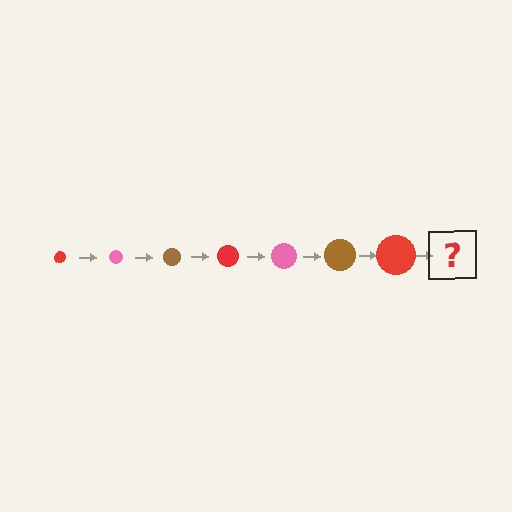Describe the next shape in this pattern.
It should be a pink circle, larger than the previous one.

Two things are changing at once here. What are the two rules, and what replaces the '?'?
The two rules are that the circle grows larger each step and the color cycles through red, pink, and brown. The '?' should be a pink circle, larger than the previous one.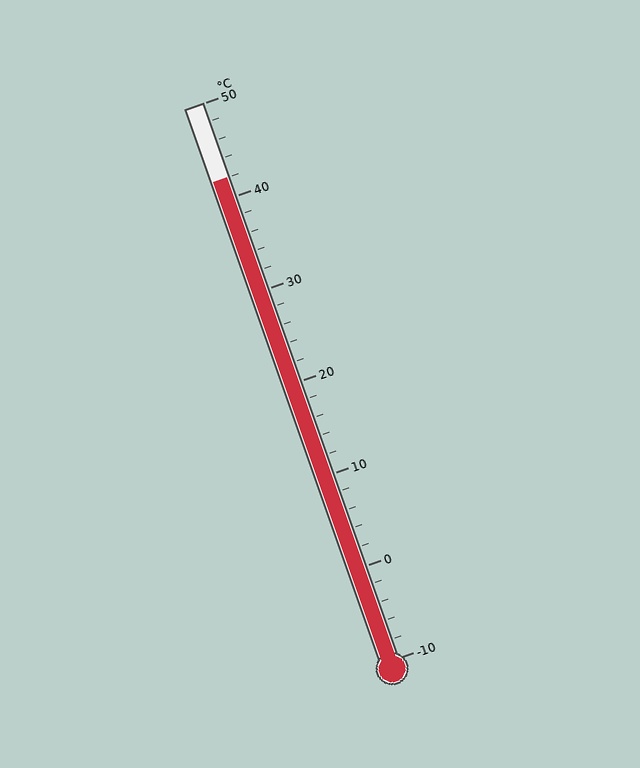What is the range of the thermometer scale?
The thermometer scale ranges from -10°C to 50°C.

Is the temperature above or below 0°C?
The temperature is above 0°C.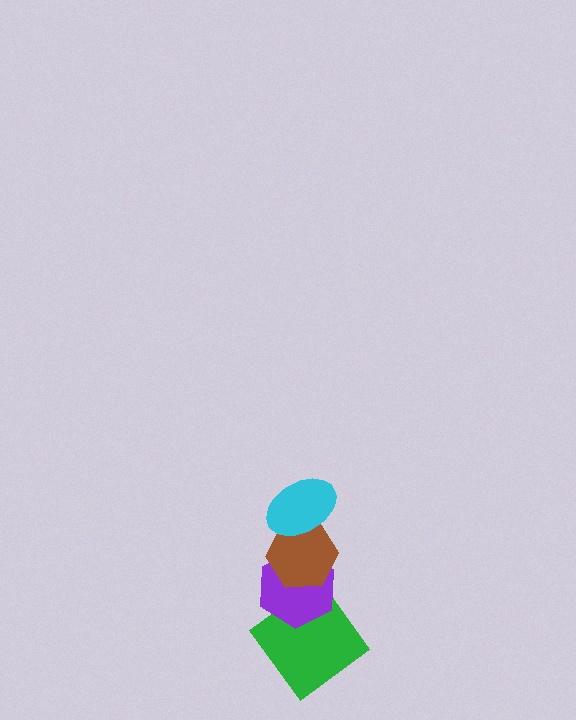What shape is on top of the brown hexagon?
The cyan ellipse is on top of the brown hexagon.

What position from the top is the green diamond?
The green diamond is 4th from the top.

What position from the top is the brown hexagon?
The brown hexagon is 2nd from the top.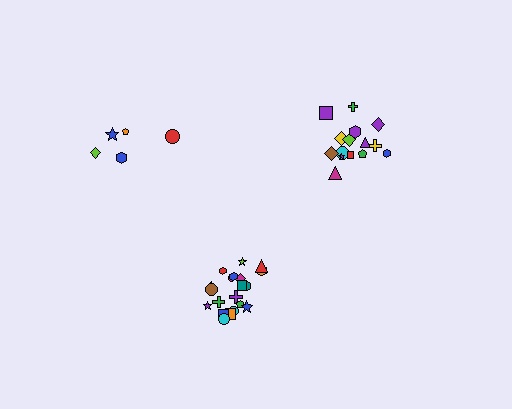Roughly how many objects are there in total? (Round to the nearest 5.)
Roughly 40 objects in total.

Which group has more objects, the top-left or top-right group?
The top-right group.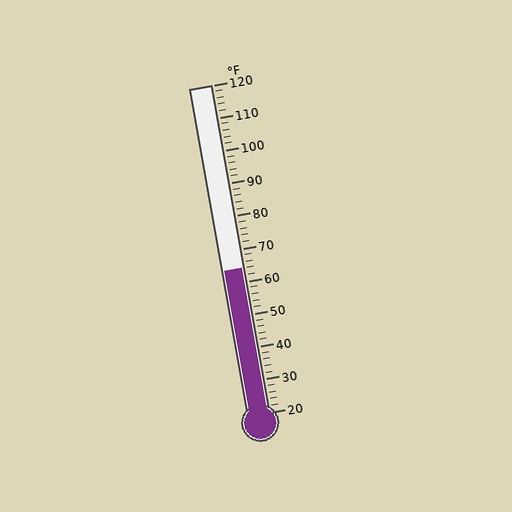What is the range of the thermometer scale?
The thermometer scale ranges from 20°F to 120°F.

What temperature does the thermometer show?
The thermometer shows approximately 64°F.